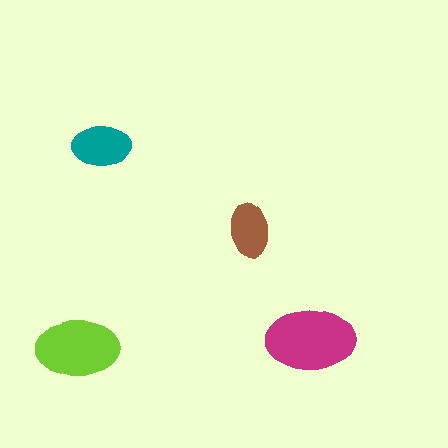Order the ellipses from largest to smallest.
the magenta one, the lime one, the teal one, the brown one.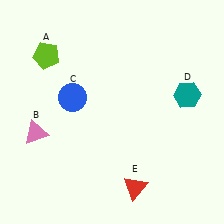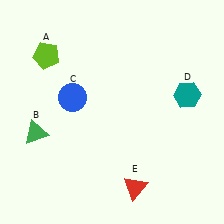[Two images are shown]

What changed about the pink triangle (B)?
In Image 1, B is pink. In Image 2, it changed to green.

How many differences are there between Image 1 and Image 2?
There is 1 difference between the two images.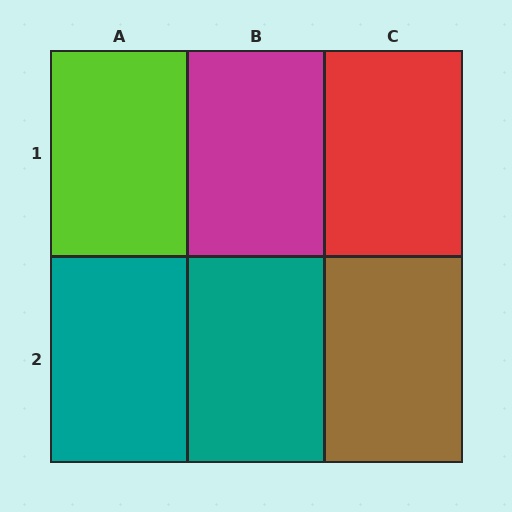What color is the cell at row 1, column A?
Lime.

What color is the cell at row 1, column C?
Red.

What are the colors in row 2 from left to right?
Teal, teal, brown.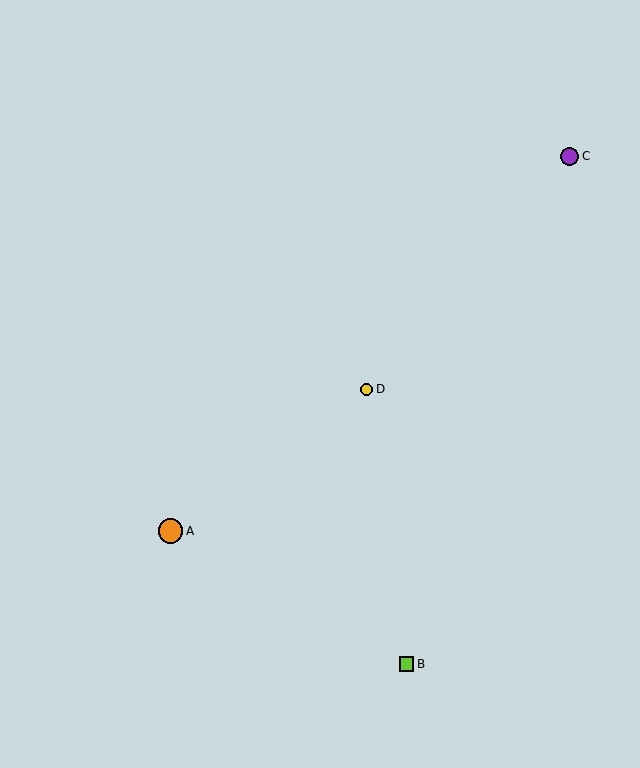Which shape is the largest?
The orange circle (labeled A) is the largest.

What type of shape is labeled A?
Shape A is an orange circle.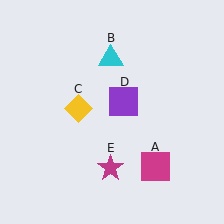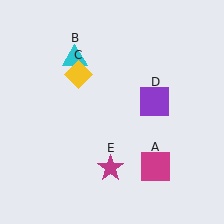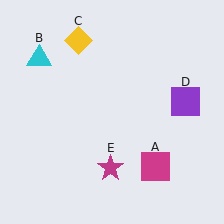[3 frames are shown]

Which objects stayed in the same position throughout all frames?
Magenta square (object A) and magenta star (object E) remained stationary.